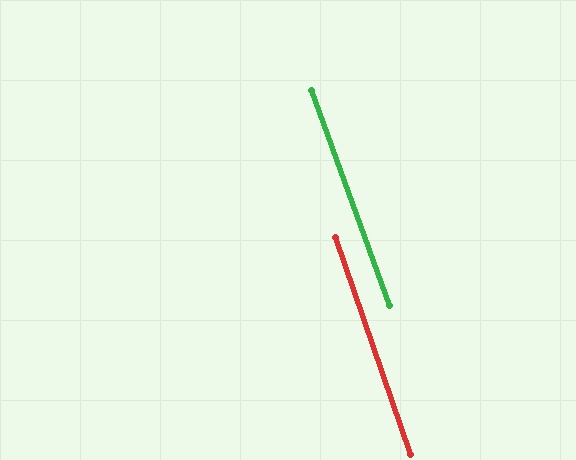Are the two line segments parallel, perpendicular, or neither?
Parallel — their directions differ by only 0.7°.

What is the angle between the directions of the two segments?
Approximately 1 degree.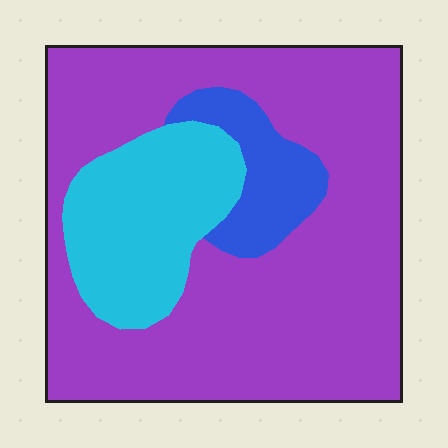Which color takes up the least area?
Blue, at roughly 10%.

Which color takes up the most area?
Purple, at roughly 70%.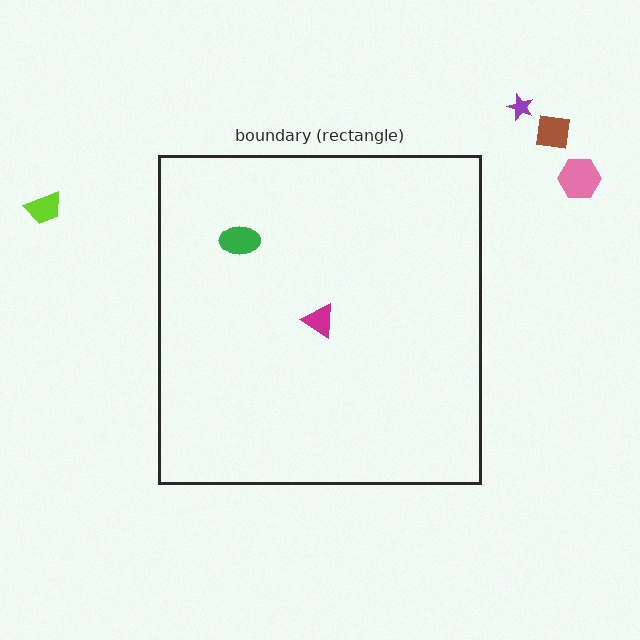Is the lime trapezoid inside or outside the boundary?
Outside.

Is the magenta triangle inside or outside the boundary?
Inside.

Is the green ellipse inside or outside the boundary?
Inside.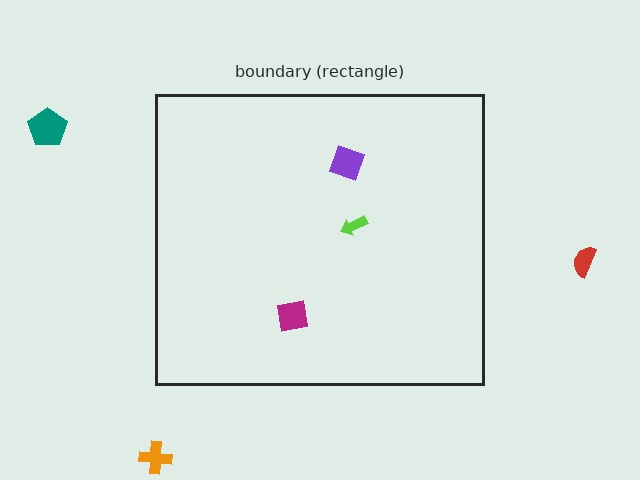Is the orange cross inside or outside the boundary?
Outside.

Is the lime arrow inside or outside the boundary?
Inside.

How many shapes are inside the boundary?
3 inside, 3 outside.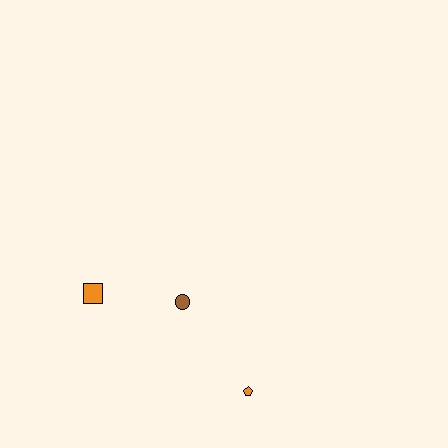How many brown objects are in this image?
There is 1 brown object.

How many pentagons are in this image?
There is 1 pentagon.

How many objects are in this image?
There are 3 objects.